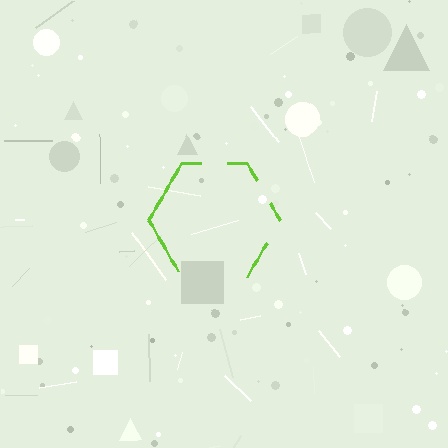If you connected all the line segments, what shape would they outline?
They would outline a hexagon.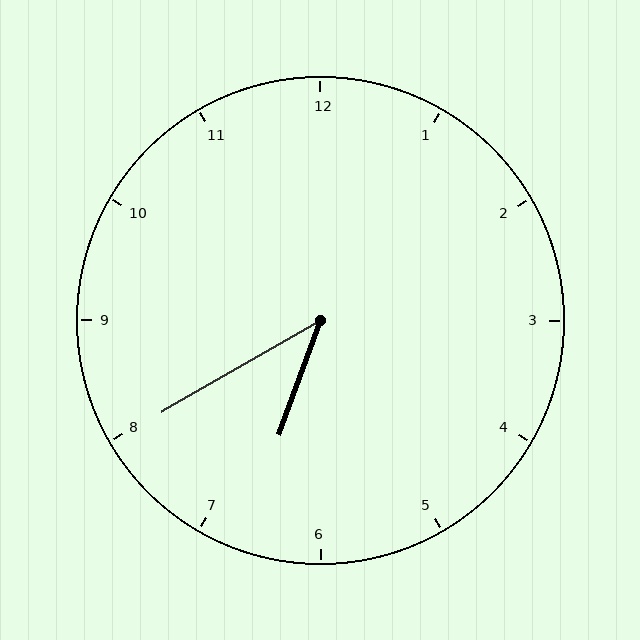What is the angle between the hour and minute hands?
Approximately 40 degrees.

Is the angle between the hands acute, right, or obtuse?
It is acute.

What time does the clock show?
6:40.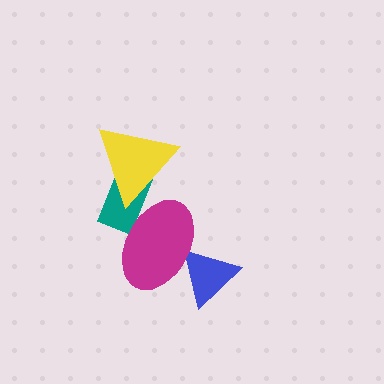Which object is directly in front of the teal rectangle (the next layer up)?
The magenta ellipse is directly in front of the teal rectangle.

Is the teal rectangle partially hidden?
Yes, it is partially covered by another shape.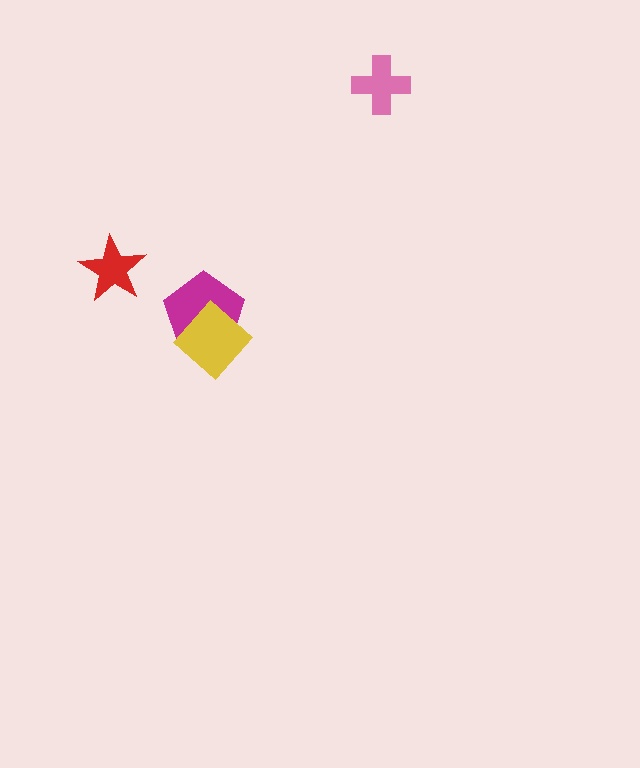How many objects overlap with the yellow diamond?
1 object overlaps with the yellow diamond.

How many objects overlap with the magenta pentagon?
1 object overlaps with the magenta pentagon.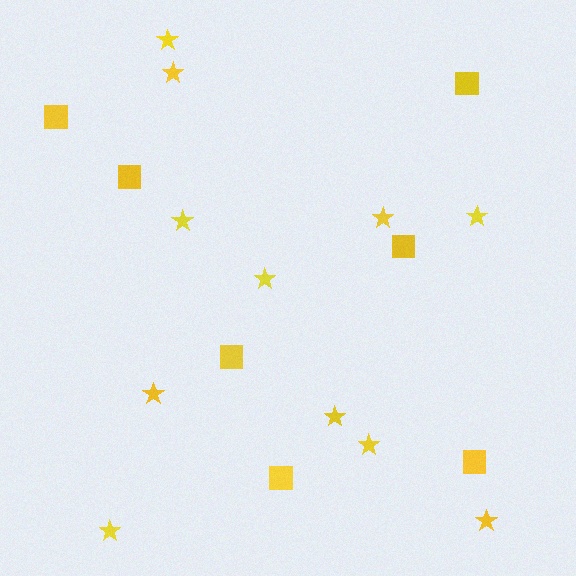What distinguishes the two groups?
There are 2 groups: one group of squares (7) and one group of stars (11).